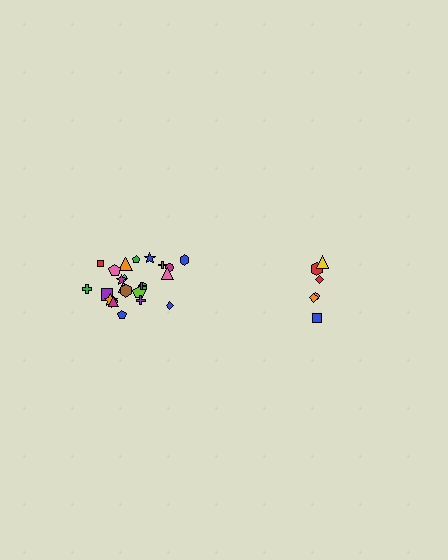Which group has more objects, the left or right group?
The left group.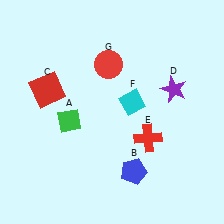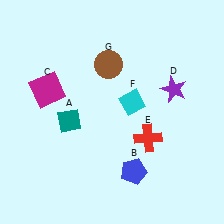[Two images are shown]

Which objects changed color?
A changed from green to teal. C changed from red to magenta. G changed from red to brown.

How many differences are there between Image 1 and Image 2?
There are 3 differences between the two images.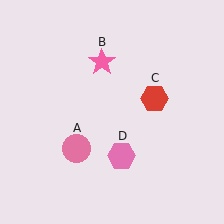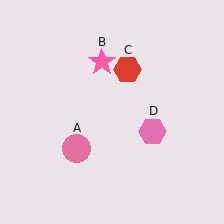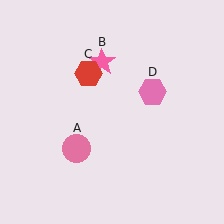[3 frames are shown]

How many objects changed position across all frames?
2 objects changed position: red hexagon (object C), pink hexagon (object D).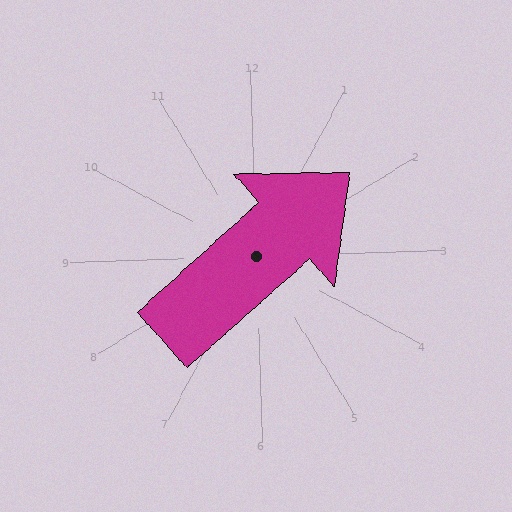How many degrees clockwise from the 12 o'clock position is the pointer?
Approximately 50 degrees.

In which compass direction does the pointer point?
Northeast.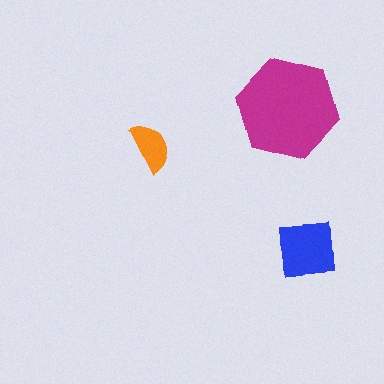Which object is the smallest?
The orange semicircle.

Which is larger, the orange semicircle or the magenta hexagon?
The magenta hexagon.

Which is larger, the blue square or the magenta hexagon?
The magenta hexagon.